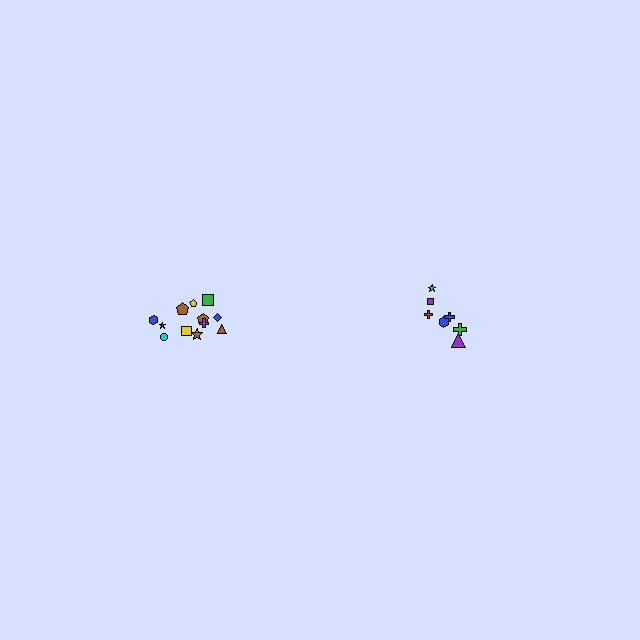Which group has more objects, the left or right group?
The left group.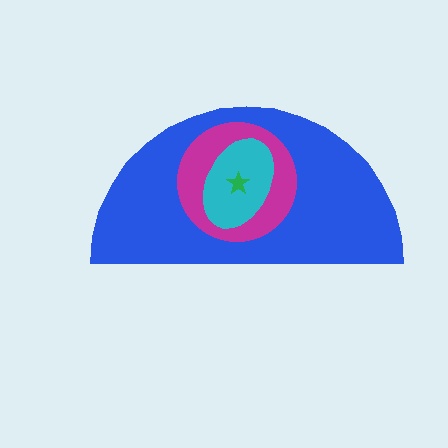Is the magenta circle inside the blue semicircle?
Yes.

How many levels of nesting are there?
4.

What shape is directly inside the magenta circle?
The cyan ellipse.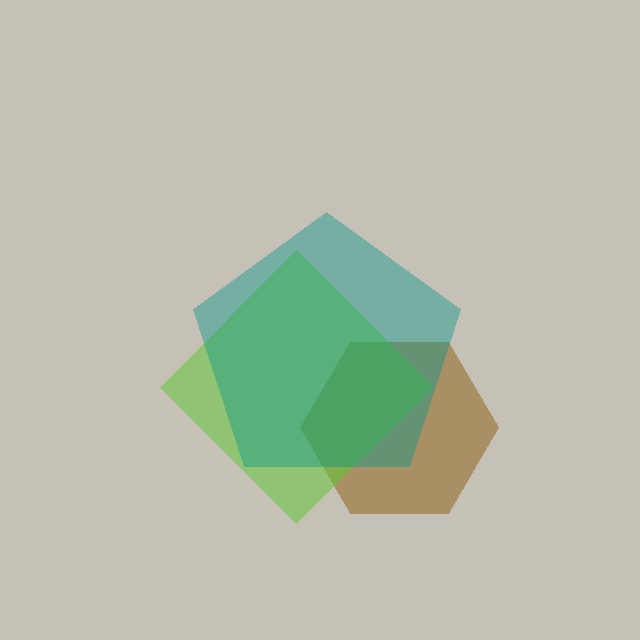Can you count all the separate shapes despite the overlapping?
Yes, there are 3 separate shapes.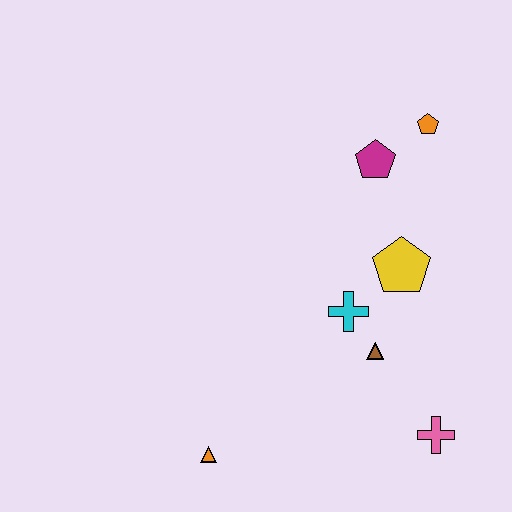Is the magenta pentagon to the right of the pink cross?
No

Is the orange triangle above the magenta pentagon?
No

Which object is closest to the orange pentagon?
The magenta pentagon is closest to the orange pentagon.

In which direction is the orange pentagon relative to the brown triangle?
The orange pentagon is above the brown triangle.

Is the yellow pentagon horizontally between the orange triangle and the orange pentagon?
Yes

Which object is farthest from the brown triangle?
The orange pentagon is farthest from the brown triangle.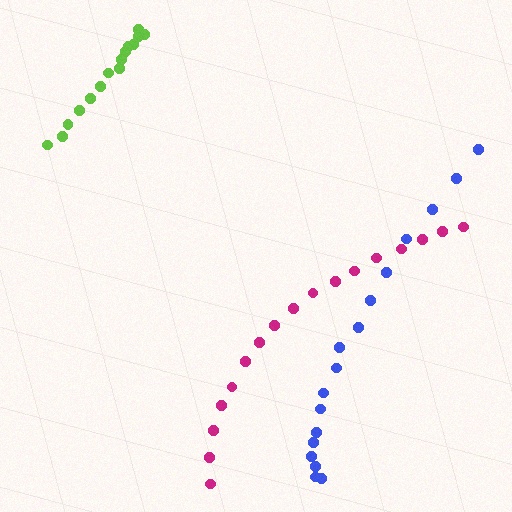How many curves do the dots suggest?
There are 3 distinct paths.